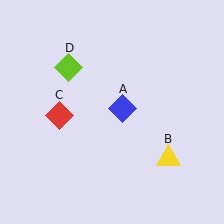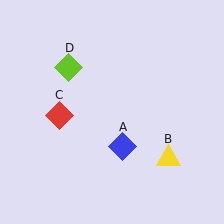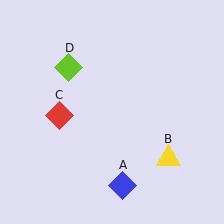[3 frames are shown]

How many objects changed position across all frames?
1 object changed position: blue diamond (object A).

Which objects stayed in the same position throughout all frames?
Yellow triangle (object B) and red diamond (object C) and lime diamond (object D) remained stationary.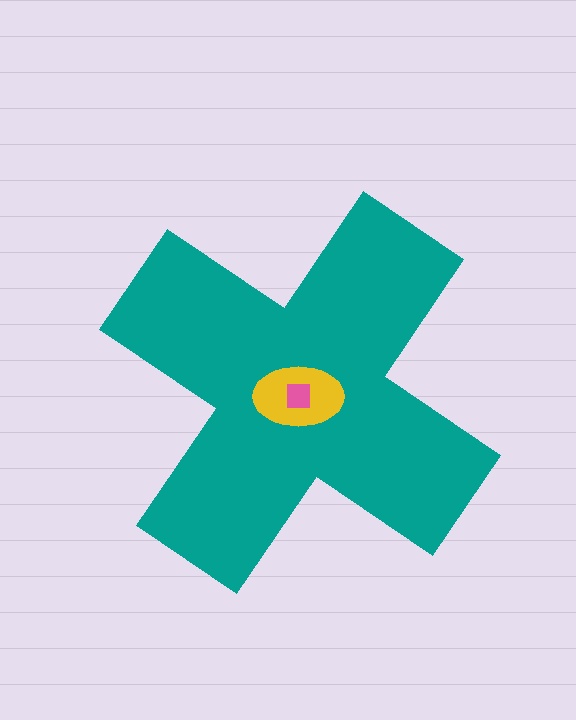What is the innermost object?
The pink square.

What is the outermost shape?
The teal cross.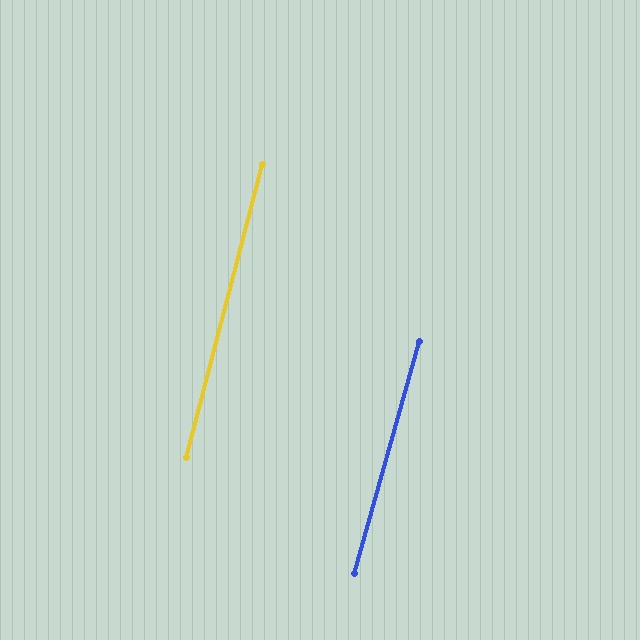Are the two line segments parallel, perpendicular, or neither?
Parallel — their directions differ by only 1.3°.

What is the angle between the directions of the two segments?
Approximately 1 degree.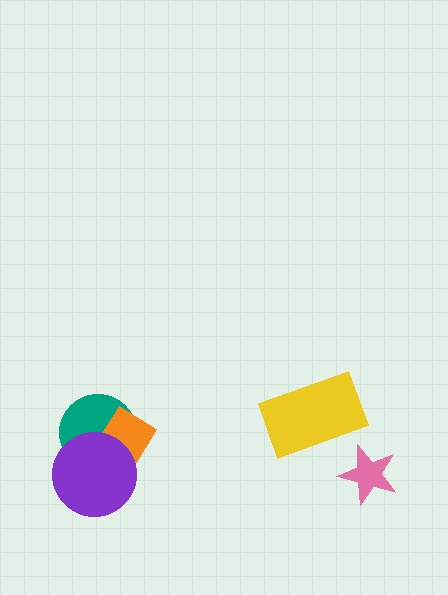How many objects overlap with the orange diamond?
2 objects overlap with the orange diamond.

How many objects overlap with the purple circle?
2 objects overlap with the purple circle.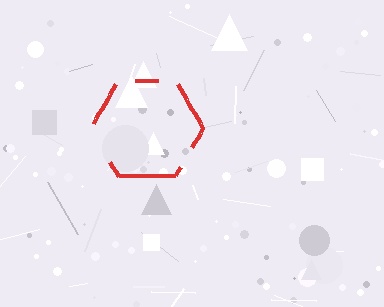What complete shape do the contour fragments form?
The contour fragments form a hexagon.